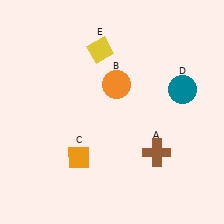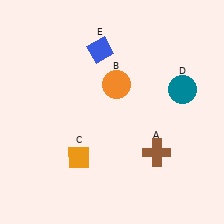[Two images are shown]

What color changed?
The diamond (E) changed from yellow in Image 1 to blue in Image 2.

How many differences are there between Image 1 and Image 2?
There is 1 difference between the two images.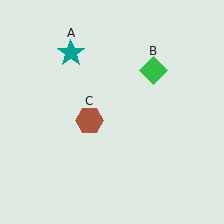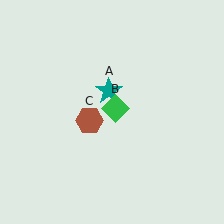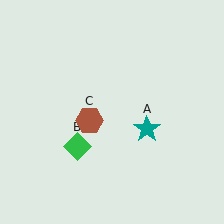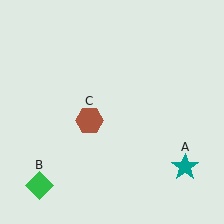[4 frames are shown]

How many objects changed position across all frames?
2 objects changed position: teal star (object A), green diamond (object B).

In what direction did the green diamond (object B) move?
The green diamond (object B) moved down and to the left.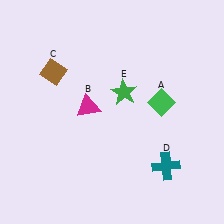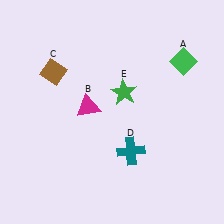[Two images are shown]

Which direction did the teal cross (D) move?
The teal cross (D) moved left.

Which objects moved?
The objects that moved are: the green diamond (A), the teal cross (D).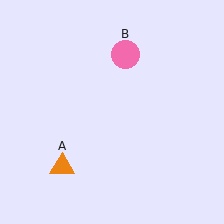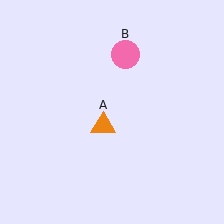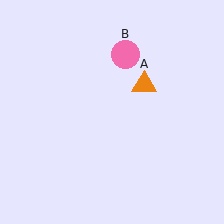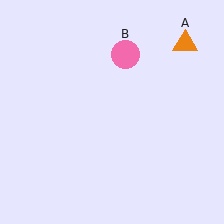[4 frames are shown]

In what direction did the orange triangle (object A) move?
The orange triangle (object A) moved up and to the right.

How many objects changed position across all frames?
1 object changed position: orange triangle (object A).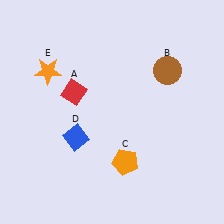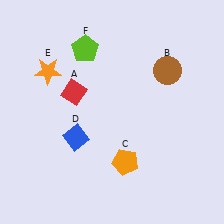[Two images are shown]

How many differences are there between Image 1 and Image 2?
There is 1 difference between the two images.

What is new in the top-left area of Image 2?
A lime pentagon (F) was added in the top-left area of Image 2.